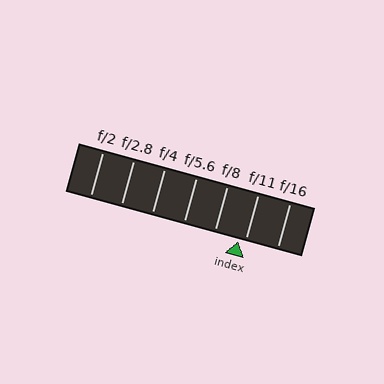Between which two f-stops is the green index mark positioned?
The index mark is between f/8 and f/11.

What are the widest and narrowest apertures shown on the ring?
The widest aperture shown is f/2 and the narrowest is f/16.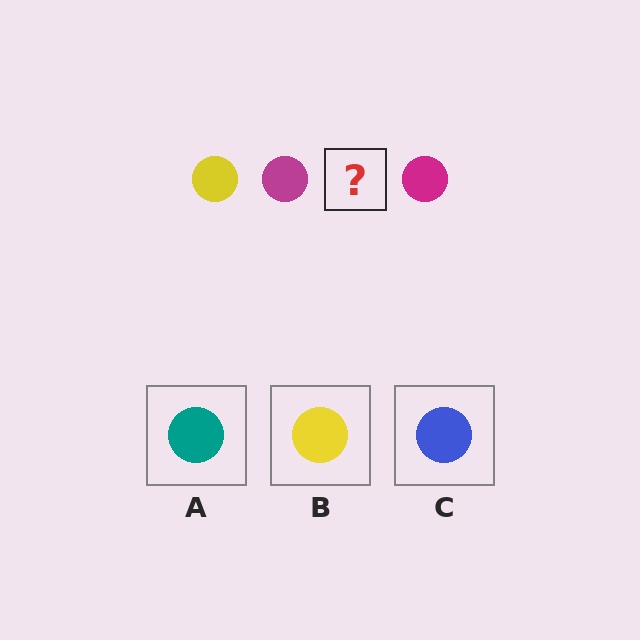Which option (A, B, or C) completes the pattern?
B.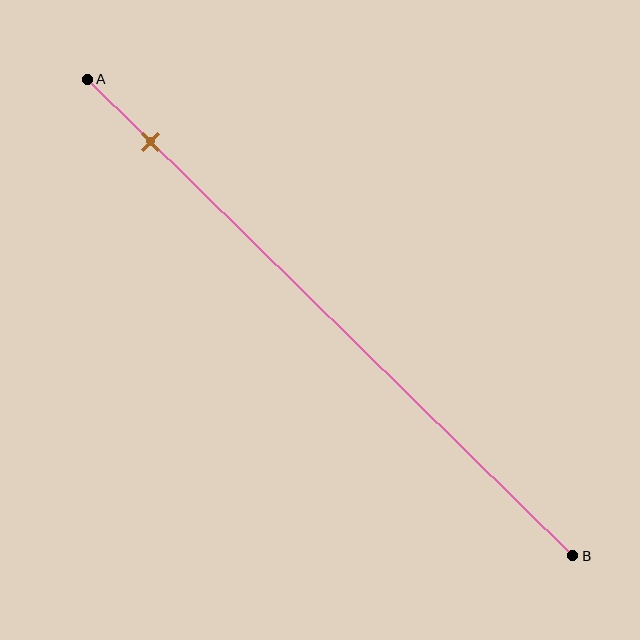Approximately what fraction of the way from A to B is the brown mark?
The brown mark is approximately 15% of the way from A to B.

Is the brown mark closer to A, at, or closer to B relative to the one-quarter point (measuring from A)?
The brown mark is closer to point A than the one-quarter point of segment AB.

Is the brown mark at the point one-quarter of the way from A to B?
No, the mark is at about 15% from A, not at the 25% one-quarter point.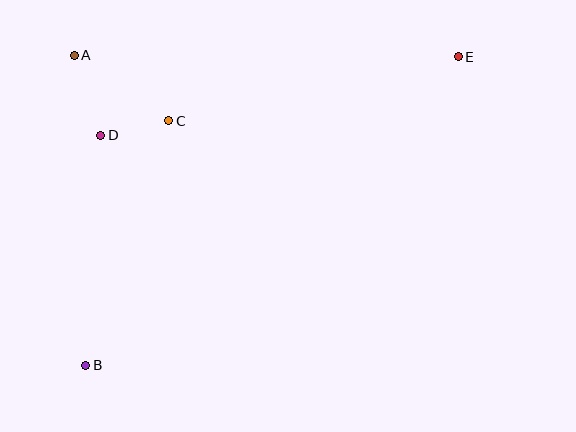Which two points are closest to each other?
Points C and D are closest to each other.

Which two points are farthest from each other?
Points B and E are farthest from each other.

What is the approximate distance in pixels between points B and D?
The distance between B and D is approximately 230 pixels.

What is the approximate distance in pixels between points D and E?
The distance between D and E is approximately 366 pixels.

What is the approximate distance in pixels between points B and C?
The distance between B and C is approximately 258 pixels.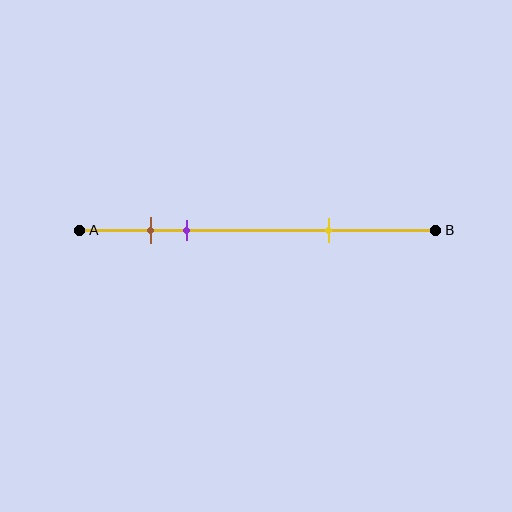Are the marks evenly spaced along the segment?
No, the marks are not evenly spaced.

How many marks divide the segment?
There are 3 marks dividing the segment.